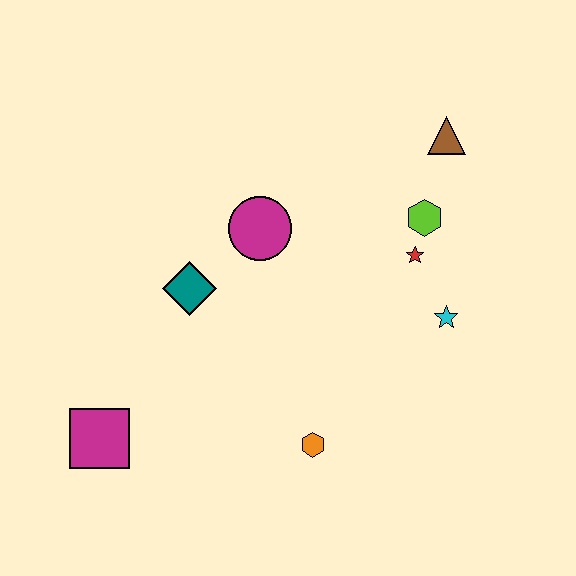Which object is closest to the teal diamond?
The magenta circle is closest to the teal diamond.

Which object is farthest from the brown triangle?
The magenta square is farthest from the brown triangle.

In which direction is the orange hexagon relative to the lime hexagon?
The orange hexagon is below the lime hexagon.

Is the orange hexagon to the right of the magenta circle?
Yes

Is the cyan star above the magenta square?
Yes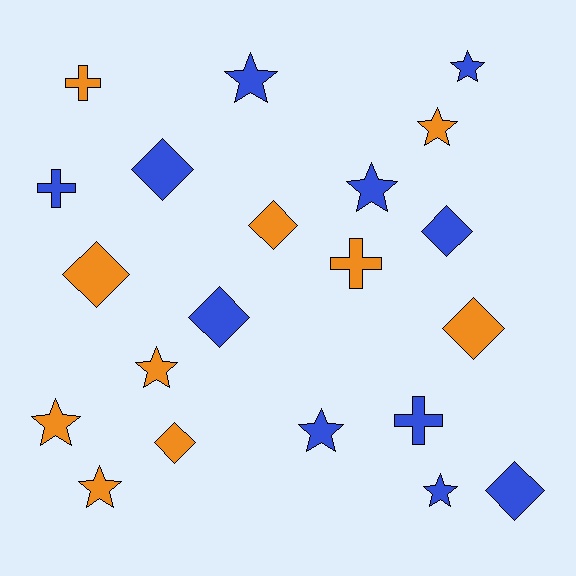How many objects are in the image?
There are 21 objects.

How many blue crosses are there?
There are 2 blue crosses.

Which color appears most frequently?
Blue, with 11 objects.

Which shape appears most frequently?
Star, with 9 objects.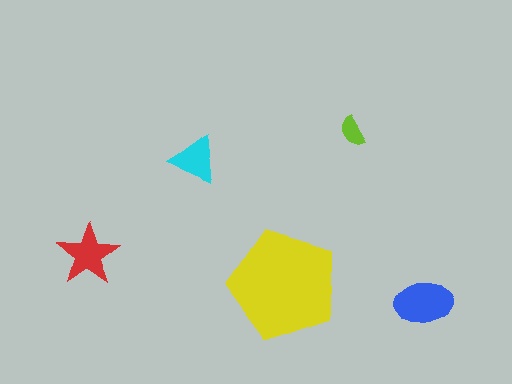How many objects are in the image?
There are 5 objects in the image.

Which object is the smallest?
The lime semicircle.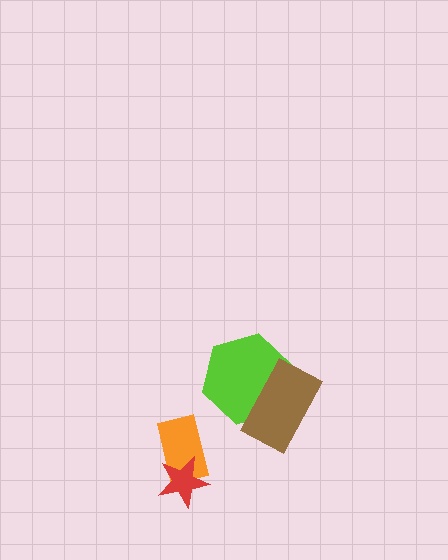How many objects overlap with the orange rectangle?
1 object overlaps with the orange rectangle.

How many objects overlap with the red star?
1 object overlaps with the red star.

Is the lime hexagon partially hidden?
Yes, it is partially covered by another shape.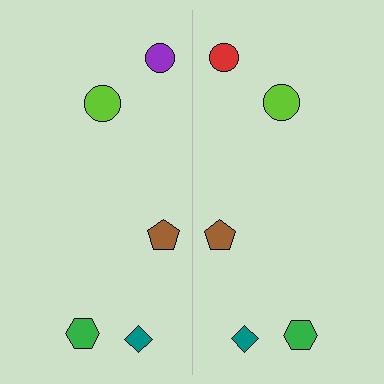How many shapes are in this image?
There are 10 shapes in this image.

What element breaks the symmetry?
The red circle on the right side breaks the symmetry — its mirror counterpart is purple.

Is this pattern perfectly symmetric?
No, the pattern is not perfectly symmetric. The red circle on the right side breaks the symmetry — its mirror counterpart is purple.